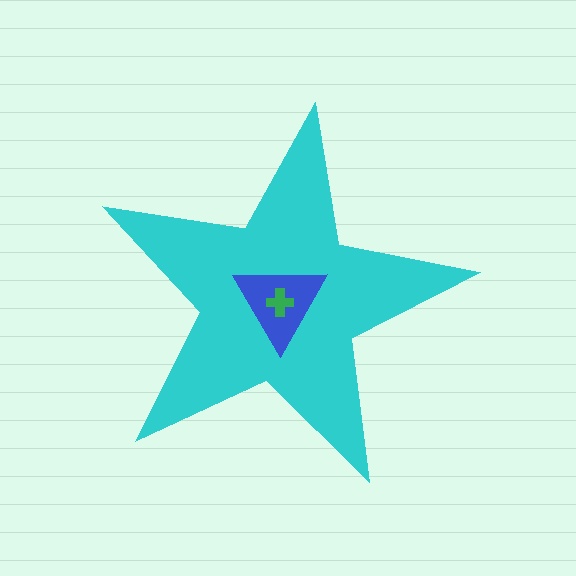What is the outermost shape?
The cyan star.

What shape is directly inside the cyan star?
The blue triangle.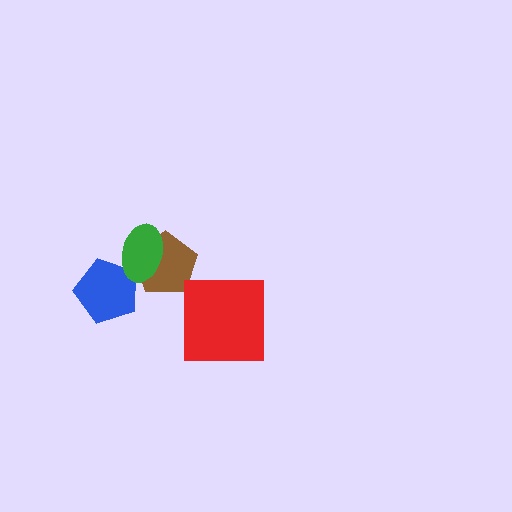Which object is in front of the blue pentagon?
The green ellipse is in front of the blue pentagon.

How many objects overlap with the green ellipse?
2 objects overlap with the green ellipse.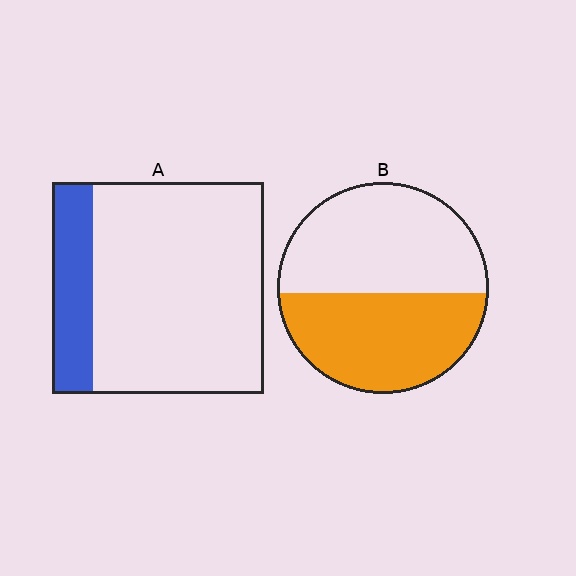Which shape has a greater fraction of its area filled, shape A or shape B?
Shape B.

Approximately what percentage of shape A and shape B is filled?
A is approximately 20% and B is approximately 45%.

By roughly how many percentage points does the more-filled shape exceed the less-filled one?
By roughly 30 percentage points (B over A).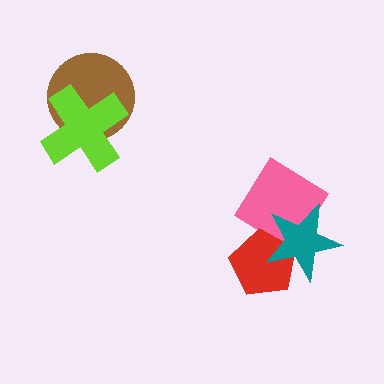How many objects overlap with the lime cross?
1 object overlaps with the lime cross.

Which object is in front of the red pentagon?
The teal star is in front of the red pentagon.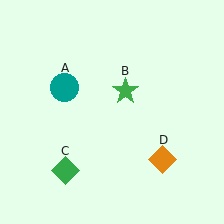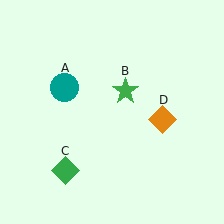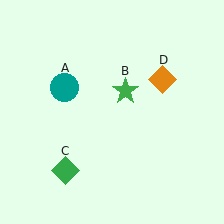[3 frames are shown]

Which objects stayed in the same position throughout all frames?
Teal circle (object A) and green star (object B) and green diamond (object C) remained stationary.